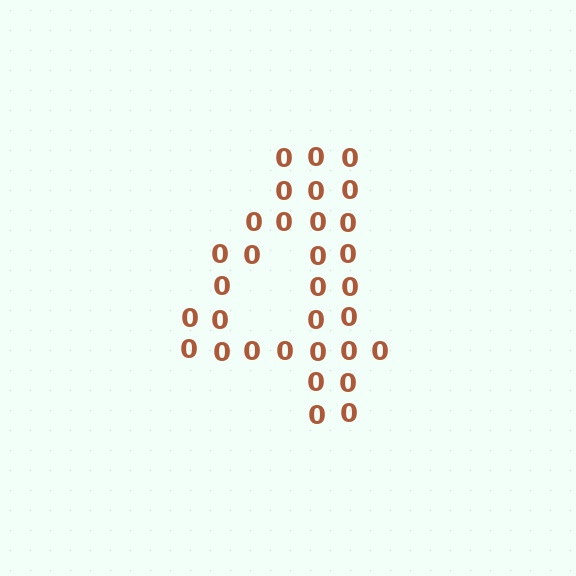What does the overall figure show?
The overall figure shows the digit 4.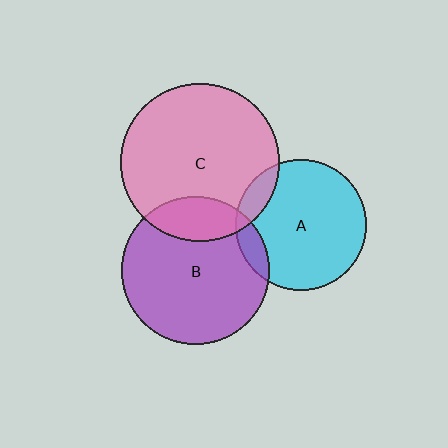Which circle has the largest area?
Circle C (pink).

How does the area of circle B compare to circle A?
Approximately 1.3 times.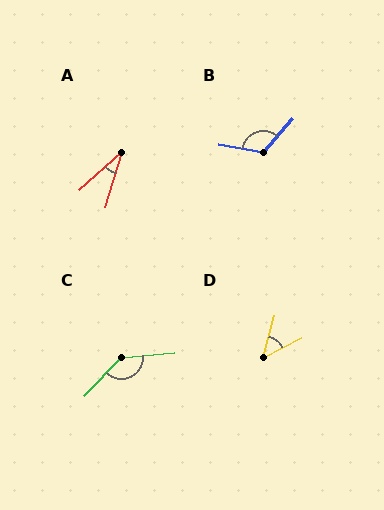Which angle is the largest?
C, at approximately 139 degrees.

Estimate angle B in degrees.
Approximately 120 degrees.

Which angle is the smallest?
A, at approximately 31 degrees.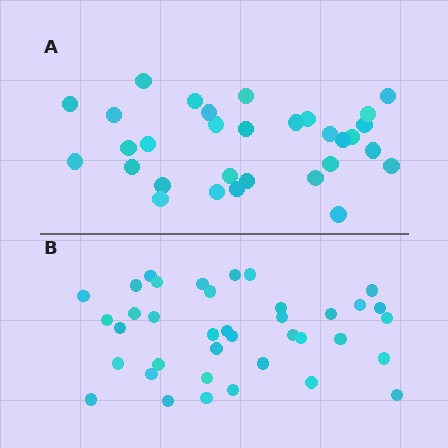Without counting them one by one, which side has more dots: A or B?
Region B (the bottom region) has more dots.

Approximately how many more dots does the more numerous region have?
Region B has roughly 8 or so more dots than region A.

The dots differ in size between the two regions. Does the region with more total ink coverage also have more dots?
No. Region A has more total ink coverage because its dots are larger, but region B actually contains more individual dots. Total area can be misleading — the number of items is what matters here.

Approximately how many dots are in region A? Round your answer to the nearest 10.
About 30 dots. (The exact count is 31, which rounds to 30.)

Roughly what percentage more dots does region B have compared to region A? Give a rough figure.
About 25% more.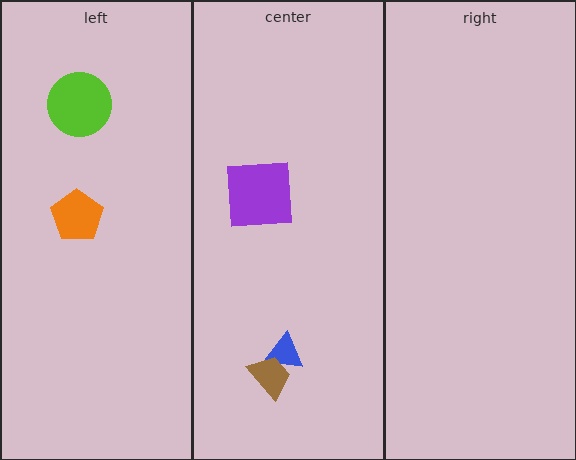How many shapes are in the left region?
2.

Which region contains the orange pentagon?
The left region.